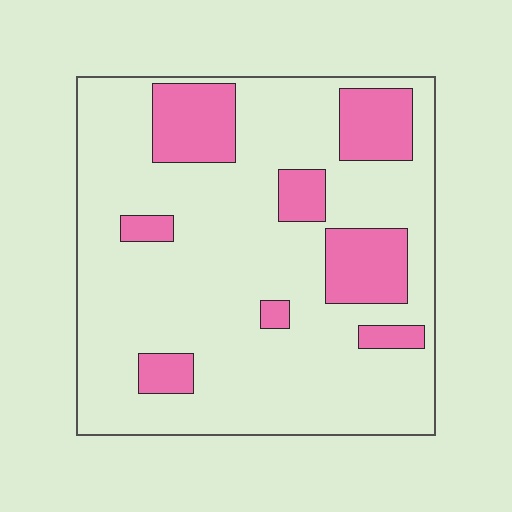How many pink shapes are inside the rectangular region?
8.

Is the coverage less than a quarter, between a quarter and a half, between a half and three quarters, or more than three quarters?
Less than a quarter.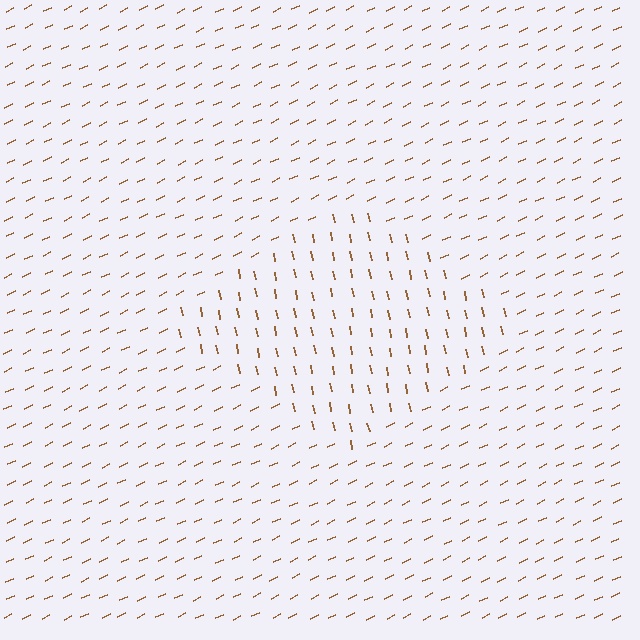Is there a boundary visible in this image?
Yes, there is a texture boundary formed by a change in line orientation.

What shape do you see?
I see a diamond.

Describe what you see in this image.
The image is filled with small brown line segments. A diamond region in the image has lines oriented differently from the surrounding lines, creating a visible texture boundary.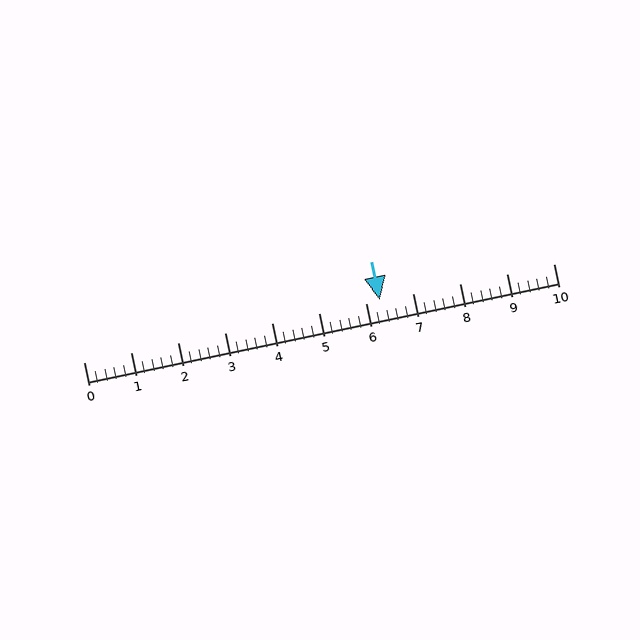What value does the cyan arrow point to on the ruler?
The cyan arrow points to approximately 6.3.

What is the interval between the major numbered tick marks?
The major tick marks are spaced 1 units apart.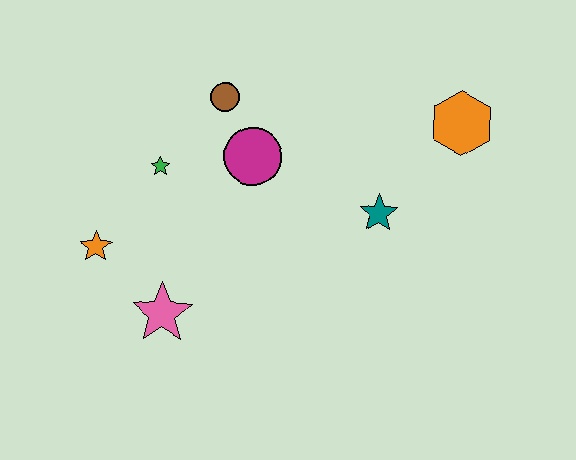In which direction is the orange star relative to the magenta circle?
The orange star is to the left of the magenta circle.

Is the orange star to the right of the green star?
No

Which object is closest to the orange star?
The pink star is closest to the orange star.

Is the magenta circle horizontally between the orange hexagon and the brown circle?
Yes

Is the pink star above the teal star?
No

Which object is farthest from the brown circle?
The orange hexagon is farthest from the brown circle.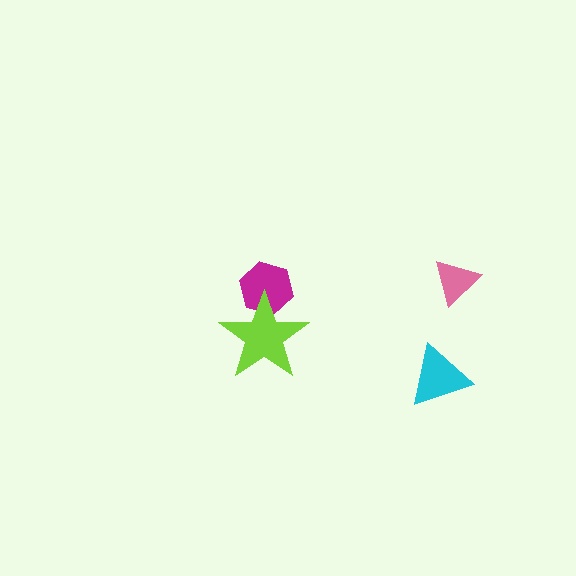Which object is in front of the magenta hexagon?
The lime star is in front of the magenta hexagon.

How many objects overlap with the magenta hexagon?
1 object overlaps with the magenta hexagon.